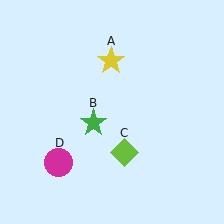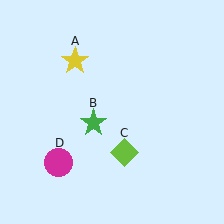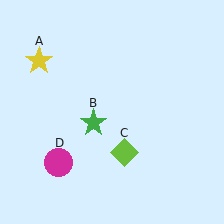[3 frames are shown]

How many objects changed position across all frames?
1 object changed position: yellow star (object A).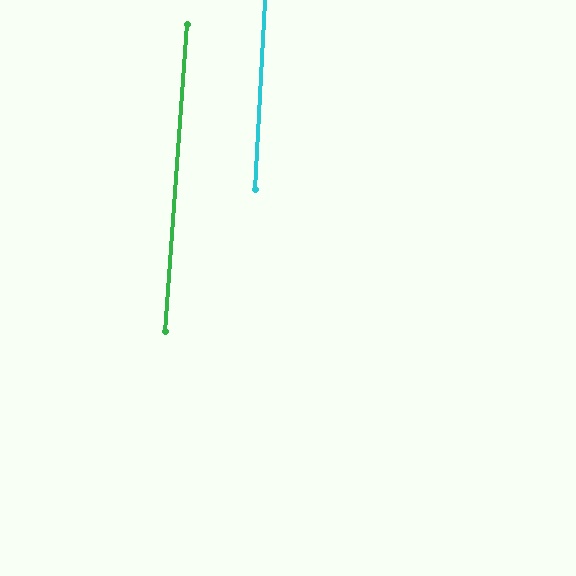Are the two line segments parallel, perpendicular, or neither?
Parallel — their directions differ by only 1.1°.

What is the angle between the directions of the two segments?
Approximately 1 degree.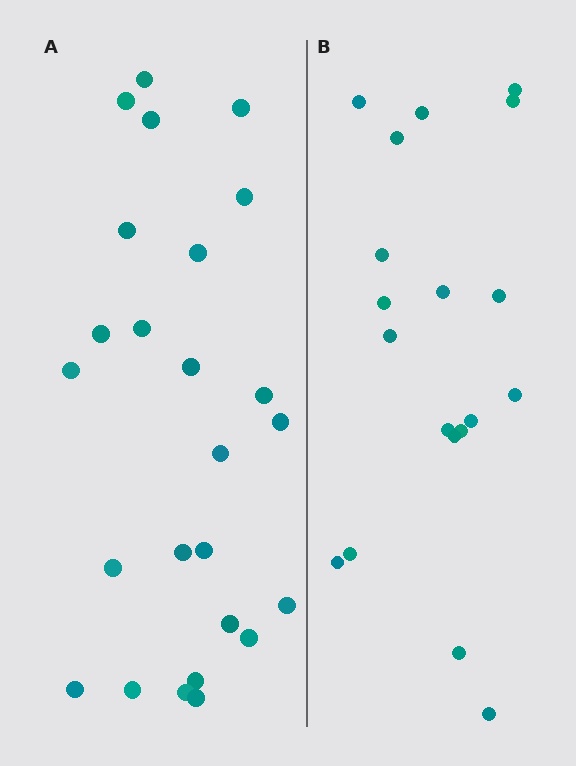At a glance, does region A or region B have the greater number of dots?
Region A (the left region) has more dots.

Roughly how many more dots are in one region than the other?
Region A has about 6 more dots than region B.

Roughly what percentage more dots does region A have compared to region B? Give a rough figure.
About 30% more.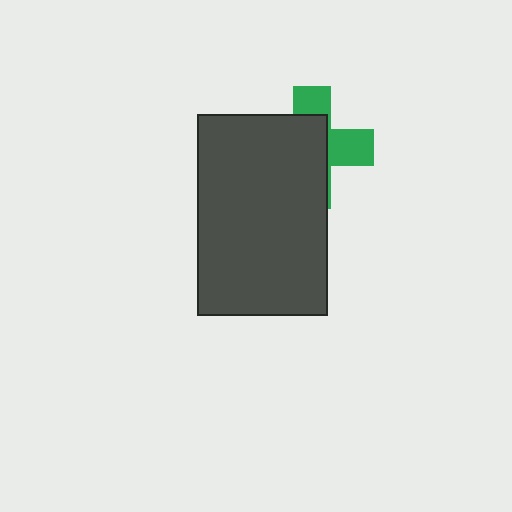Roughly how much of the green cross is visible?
A small part of it is visible (roughly 38%).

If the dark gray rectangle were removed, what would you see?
You would see the complete green cross.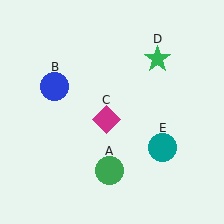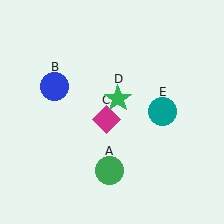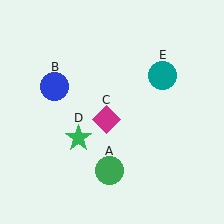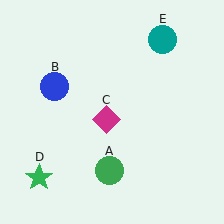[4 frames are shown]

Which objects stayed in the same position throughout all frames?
Green circle (object A) and blue circle (object B) and magenta diamond (object C) remained stationary.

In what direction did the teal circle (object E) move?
The teal circle (object E) moved up.